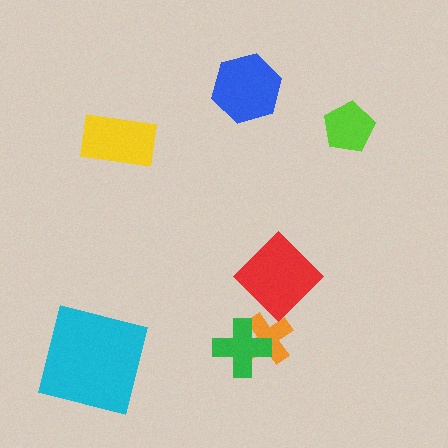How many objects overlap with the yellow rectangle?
0 objects overlap with the yellow rectangle.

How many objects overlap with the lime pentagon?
0 objects overlap with the lime pentagon.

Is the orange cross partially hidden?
Yes, it is partially covered by another shape.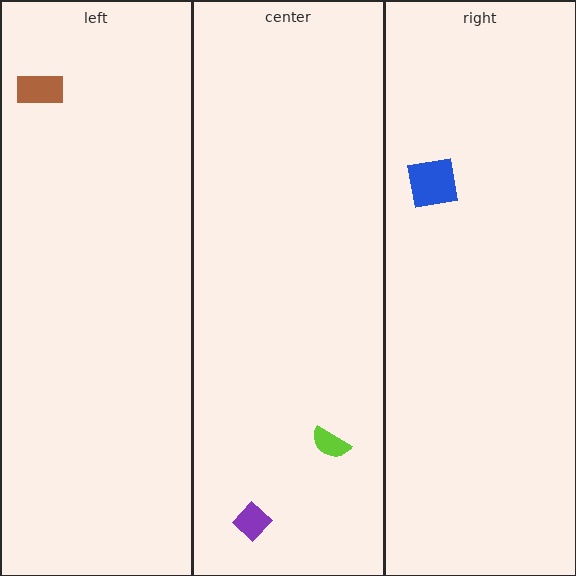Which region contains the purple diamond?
The center region.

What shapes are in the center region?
The purple diamond, the lime semicircle.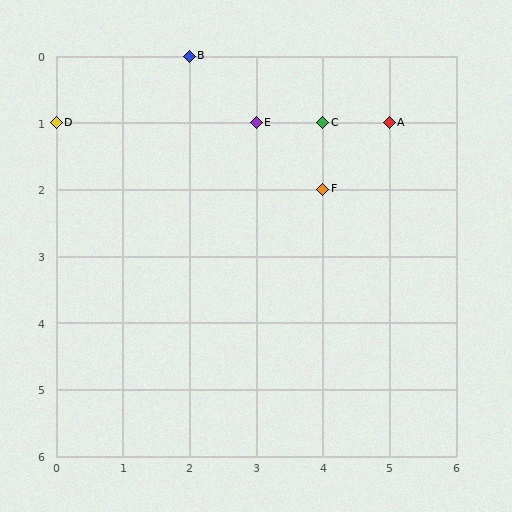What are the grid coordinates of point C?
Point C is at grid coordinates (4, 1).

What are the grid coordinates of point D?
Point D is at grid coordinates (0, 1).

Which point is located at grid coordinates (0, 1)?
Point D is at (0, 1).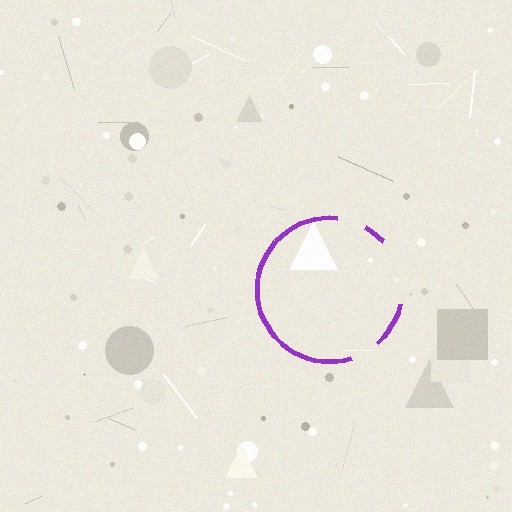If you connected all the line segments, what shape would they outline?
They would outline a circle.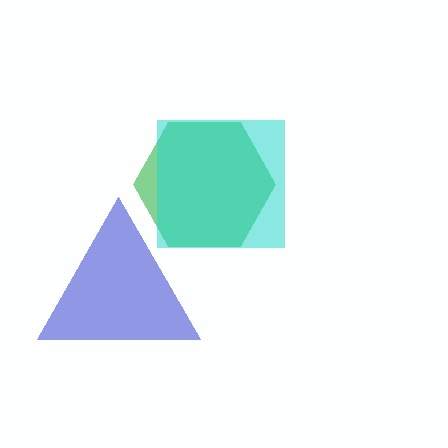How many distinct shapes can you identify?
There are 3 distinct shapes: a green hexagon, a cyan square, a blue triangle.